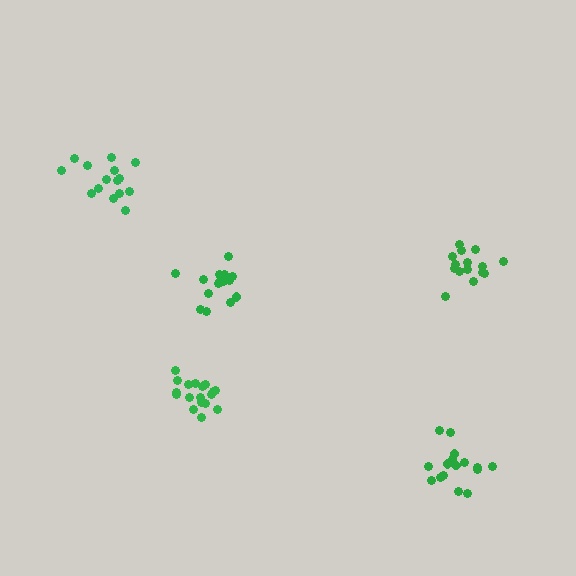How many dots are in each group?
Group 1: 18 dots, Group 2: 15 dots, Group 3: 15 dots, Group 4: 16 dots, Group 5: 15 dots (79 total).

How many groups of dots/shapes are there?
There are 5 groups.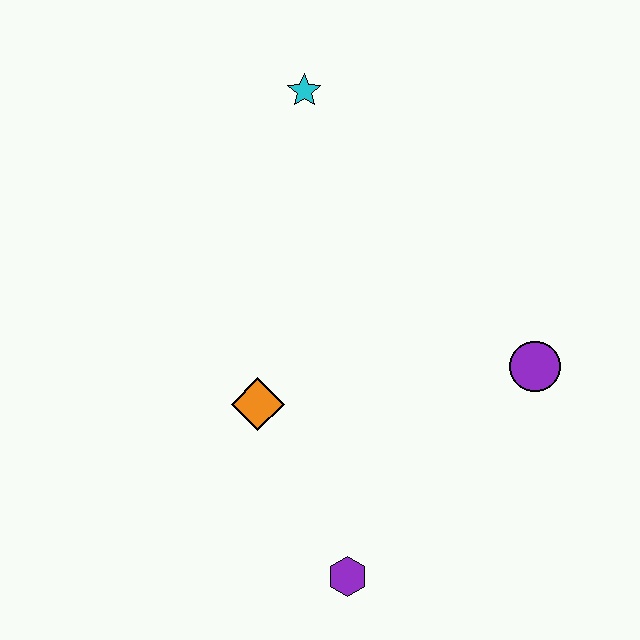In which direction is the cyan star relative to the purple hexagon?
The cyan star is above the purple hexagon.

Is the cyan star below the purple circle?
No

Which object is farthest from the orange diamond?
The cyan star is farthest from the orange diamond.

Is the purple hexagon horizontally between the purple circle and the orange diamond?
Yes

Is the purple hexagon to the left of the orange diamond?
No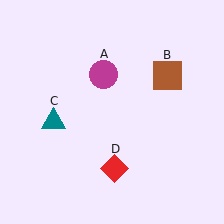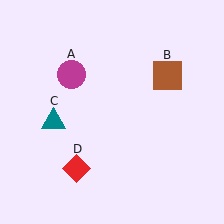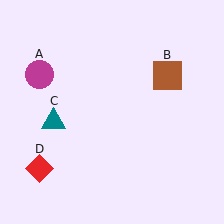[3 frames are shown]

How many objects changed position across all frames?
2 objects changed position: magenta circle (object A), red diamond (object D).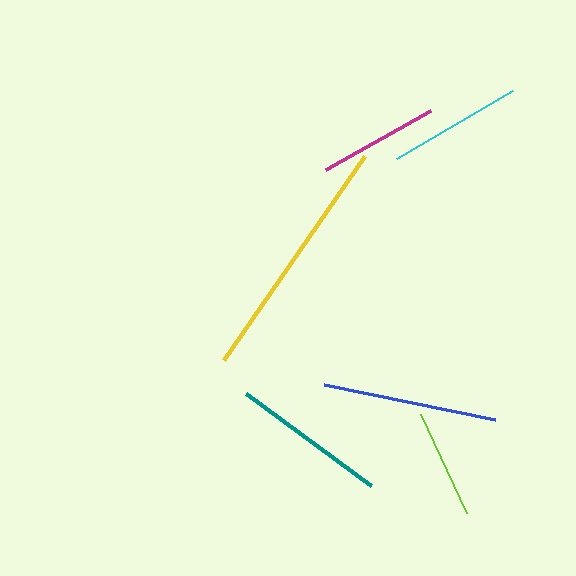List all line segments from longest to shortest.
From longest to shortest: yellow, blue, teal, cyan, magenta, lime.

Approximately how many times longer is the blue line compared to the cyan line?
The blue line is approximately 1.3 times the length of the cyan line.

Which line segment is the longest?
The yellow line is the longest at approximately 248 pixels.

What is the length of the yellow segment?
The yellow segment is approximately 248 pixels long.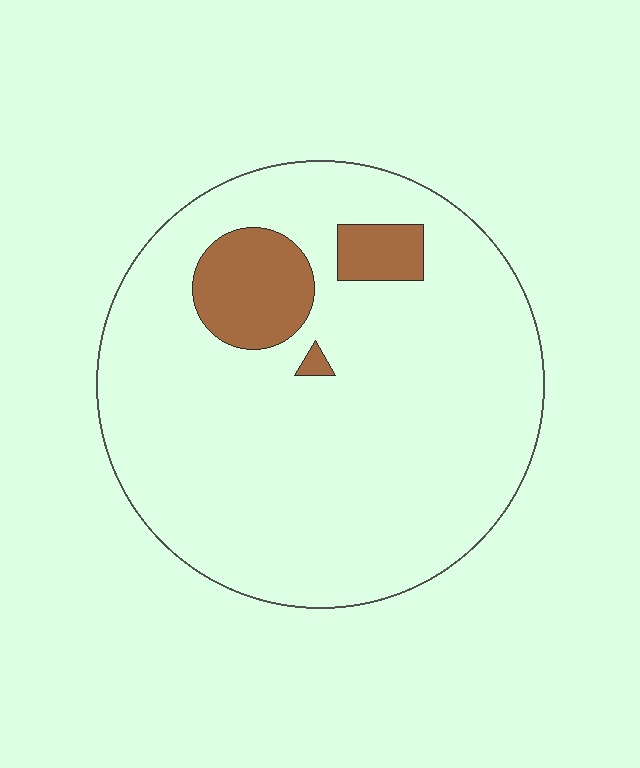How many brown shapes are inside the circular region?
3.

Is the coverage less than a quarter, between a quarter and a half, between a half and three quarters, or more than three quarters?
Less than a quarter.